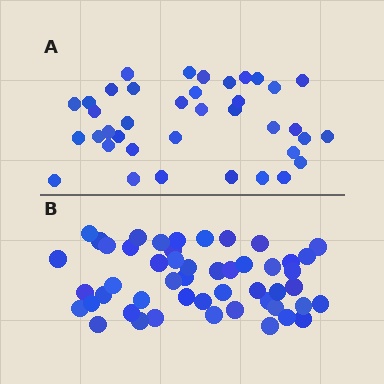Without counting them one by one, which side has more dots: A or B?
Region B (the bottom region) has more dots.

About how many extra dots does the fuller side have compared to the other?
Region B has roughly 12 or so more dots than region A.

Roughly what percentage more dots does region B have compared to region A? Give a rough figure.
About 30% more.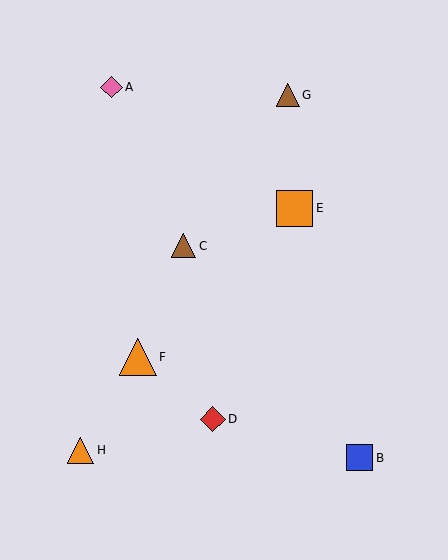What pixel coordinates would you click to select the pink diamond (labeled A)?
Click at (111, 87) to select the pink diamond A.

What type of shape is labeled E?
Shape E is an orange square.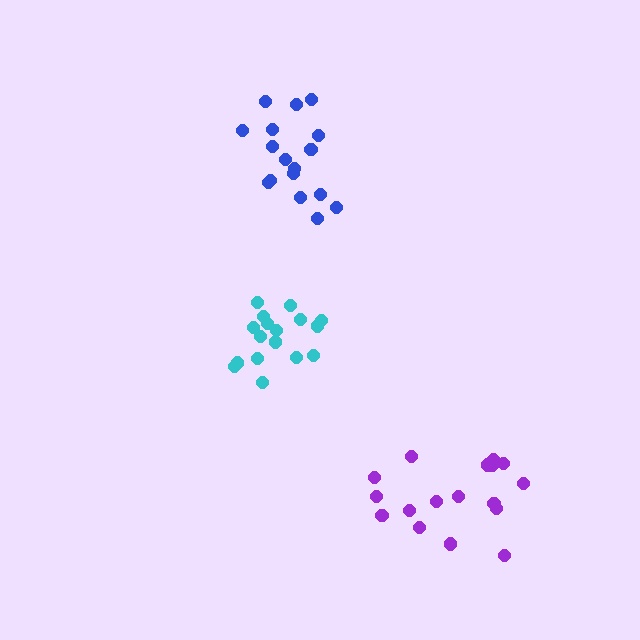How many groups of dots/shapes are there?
There are 3 groups.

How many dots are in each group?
Group 1: 17 dots, Group 2: 17 dots, Group 3: 17 dots (51 total).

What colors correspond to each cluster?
The clusters are colored: purple, cyan, blue.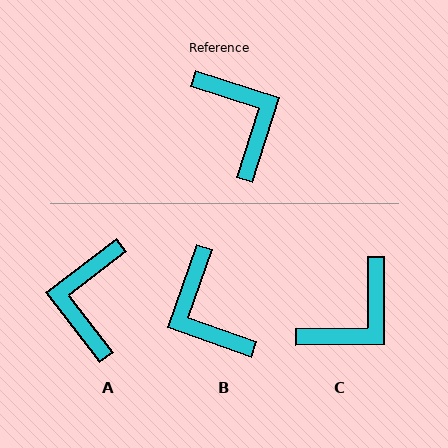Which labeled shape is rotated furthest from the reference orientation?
B, about 179 degrees away.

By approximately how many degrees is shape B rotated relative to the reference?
Approximately 179 degrees counter-clockwise.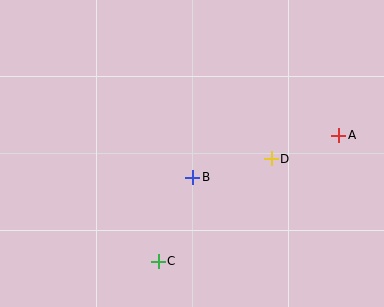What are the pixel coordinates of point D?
Point D is at (271, 159).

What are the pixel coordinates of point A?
Point A is at (339, 135).